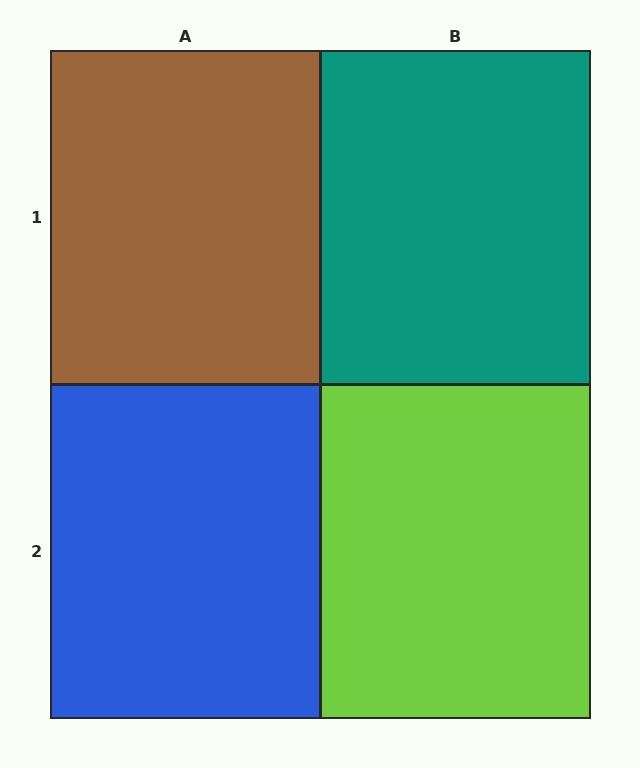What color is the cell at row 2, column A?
Blue.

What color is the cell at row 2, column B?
Lime.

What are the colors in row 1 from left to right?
Brown, teal.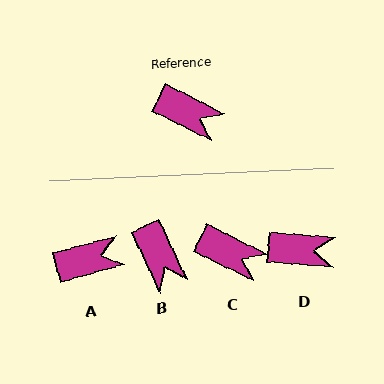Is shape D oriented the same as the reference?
No, it is off by about 22 degrees.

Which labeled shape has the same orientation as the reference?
C.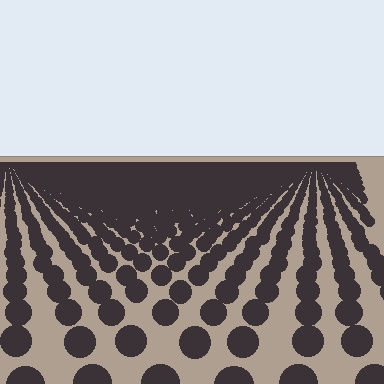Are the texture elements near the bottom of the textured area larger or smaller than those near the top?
Larger. Near the bottom, elements are closer to the viewer and appear at a bigger on-screen size.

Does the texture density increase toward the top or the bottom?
Density increases toward the top.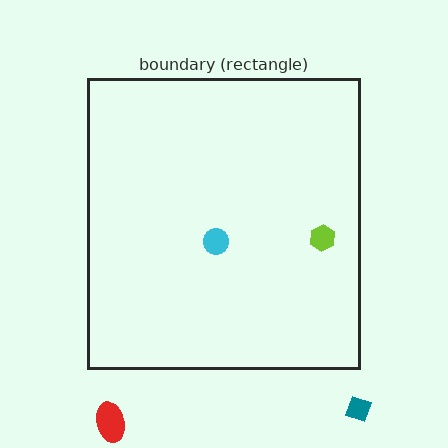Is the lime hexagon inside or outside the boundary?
Inside.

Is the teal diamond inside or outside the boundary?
Outside.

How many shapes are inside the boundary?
2 inside, 2 outside.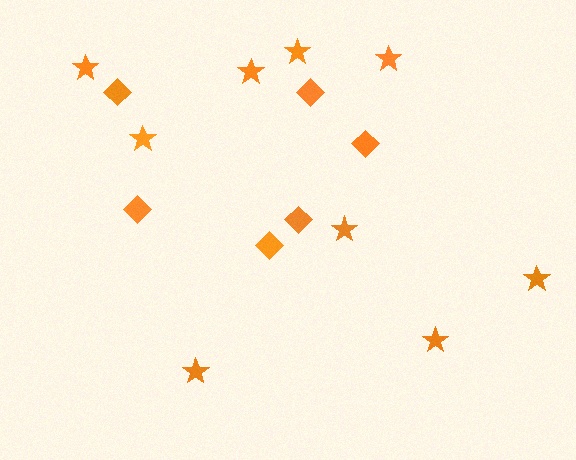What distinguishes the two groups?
There are 2 groups: one group of diamonds (6) and one group of stars (9).